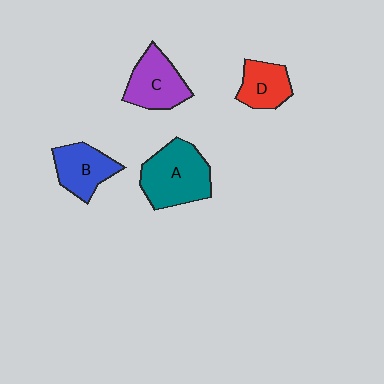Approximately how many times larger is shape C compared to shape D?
Approximately 1.3 times.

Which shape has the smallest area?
Shape D (red).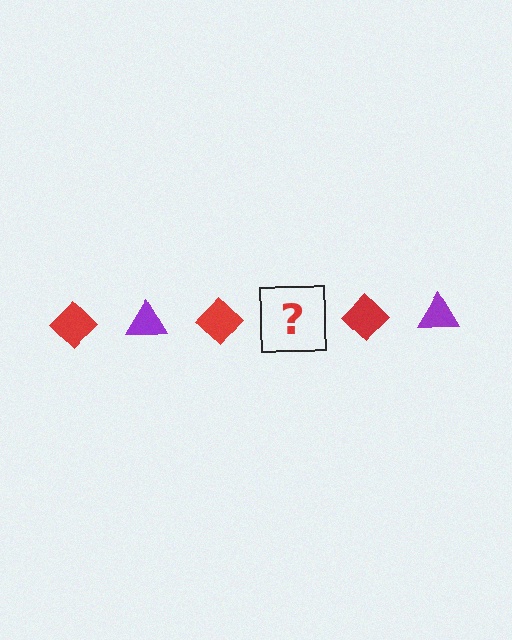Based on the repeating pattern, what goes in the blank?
The blank should be a purple triangle.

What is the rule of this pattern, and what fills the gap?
The rule is that the pattern alternates between red diamond and purple triangle. The gap should be filled with a purple triangle.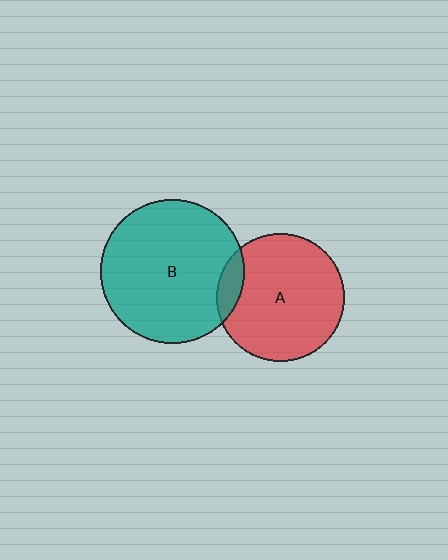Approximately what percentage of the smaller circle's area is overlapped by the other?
Approximately 10%.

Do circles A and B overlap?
Yes.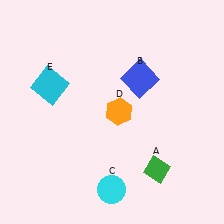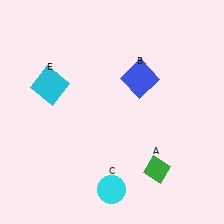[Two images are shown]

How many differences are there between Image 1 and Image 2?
There is 1 difference between the two images.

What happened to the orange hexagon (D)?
The orange hexagon (D) was removed in Image 2. It was in the top-right area of Image 1.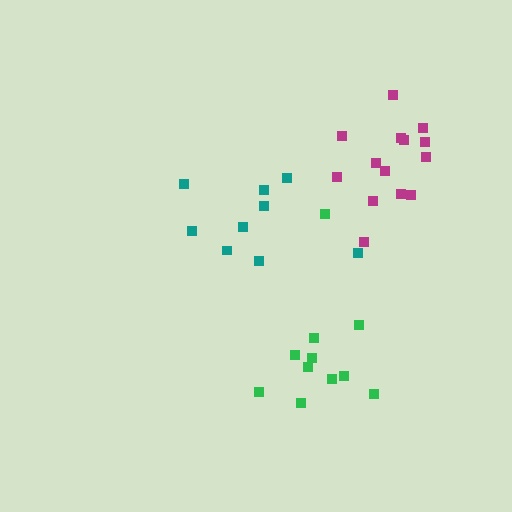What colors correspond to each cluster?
The clusters are colored: teal, green, magenta.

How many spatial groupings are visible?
There are 3 spatial groupings.